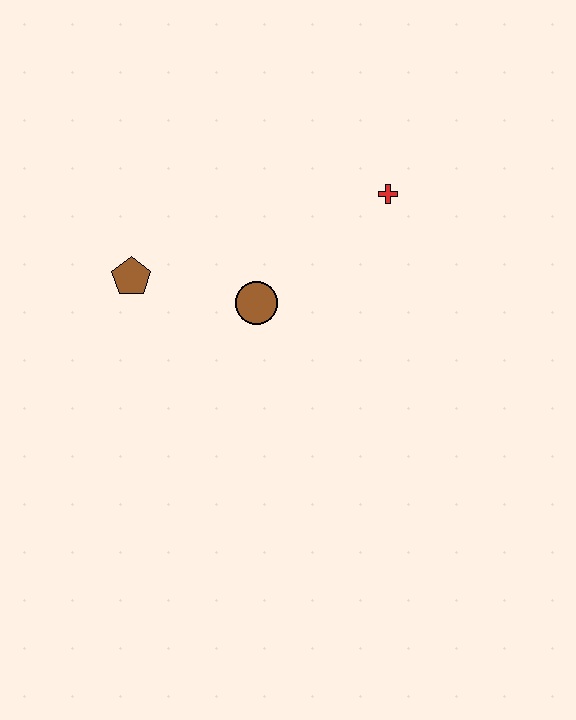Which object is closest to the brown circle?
The brown pentagon is closest to the brown circle.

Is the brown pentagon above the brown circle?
Yes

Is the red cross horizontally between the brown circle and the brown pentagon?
No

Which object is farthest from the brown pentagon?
The red cross is farthest from the brown pentagon.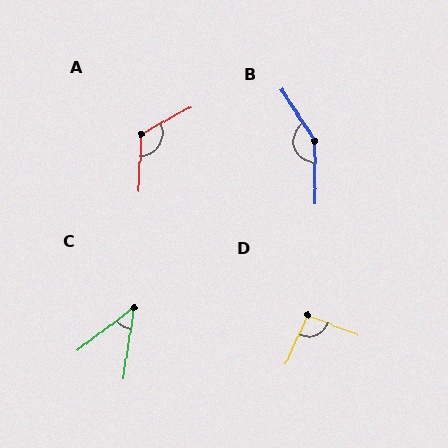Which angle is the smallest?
C, at approximately 44 degrees.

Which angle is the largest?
B, at approximately 147 degrees.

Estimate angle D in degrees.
Approximately 93 degrees.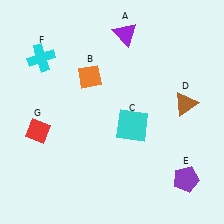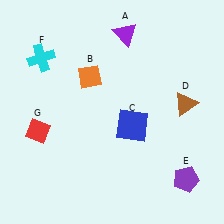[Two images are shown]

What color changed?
The square (C) changed from cyan in Image 1 to blue in Image 2.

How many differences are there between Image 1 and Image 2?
There is 1 difference between the two images.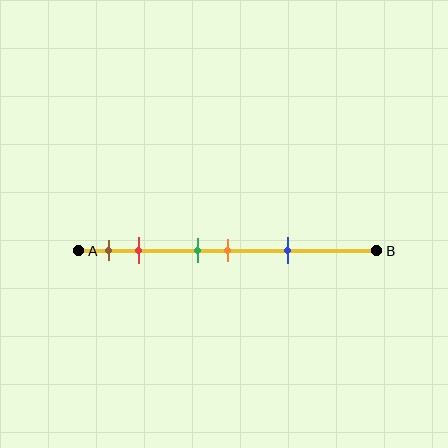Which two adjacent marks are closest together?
The green and orange marks are the closest adjacent pair.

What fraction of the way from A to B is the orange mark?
The orange mark is approximately 50% (0.5) of the way from A to B.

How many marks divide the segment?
There are 5 marks dividing the segment.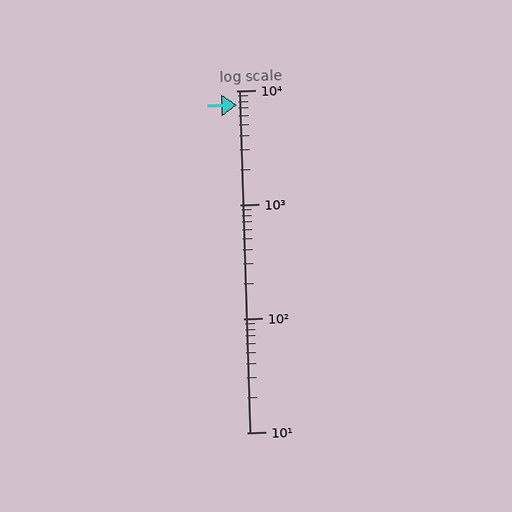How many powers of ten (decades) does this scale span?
The scale spans 3 decades, from 10 to 10000.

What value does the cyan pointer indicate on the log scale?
The pointer indicates approximately 7500.